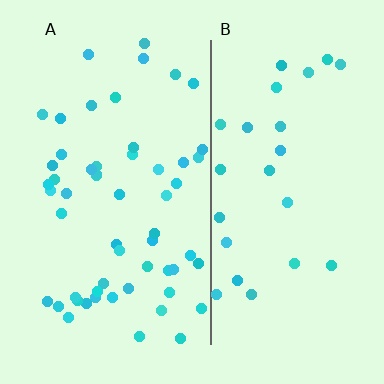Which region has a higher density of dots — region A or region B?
A (the left).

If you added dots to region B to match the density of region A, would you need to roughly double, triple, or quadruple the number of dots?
Approximately double.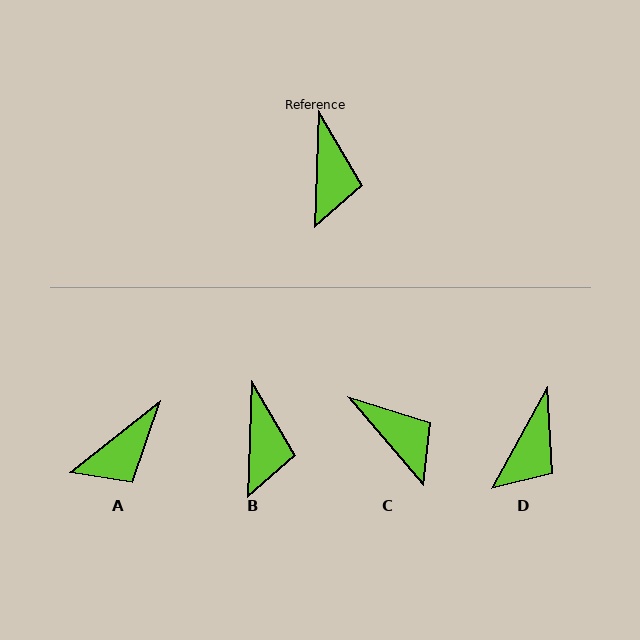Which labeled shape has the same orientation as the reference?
B.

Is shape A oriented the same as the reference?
No, it is off by about 50 degrees.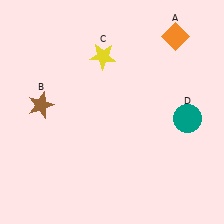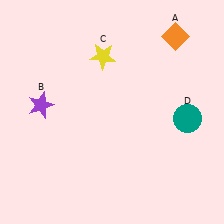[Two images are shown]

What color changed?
The star (B) changed from brown in Image 1 to purple in Image 2.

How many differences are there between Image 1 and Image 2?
There is 1 difference between the two images.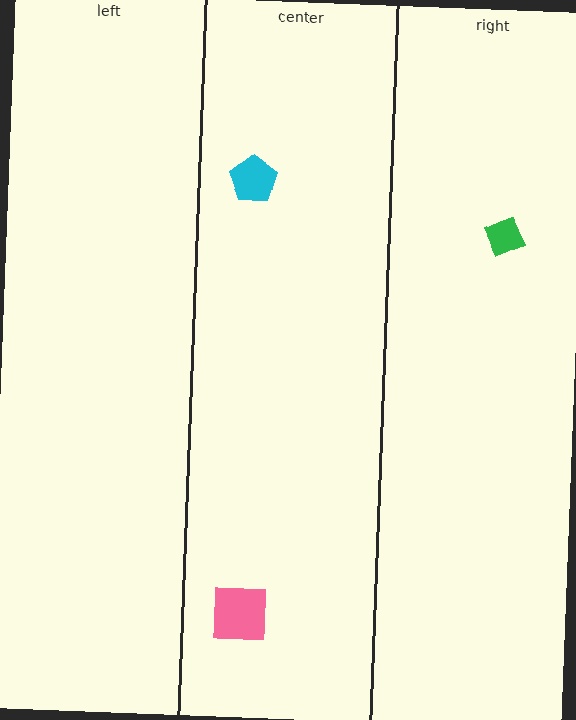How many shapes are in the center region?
2.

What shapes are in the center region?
The cyan pentagon, the pink square.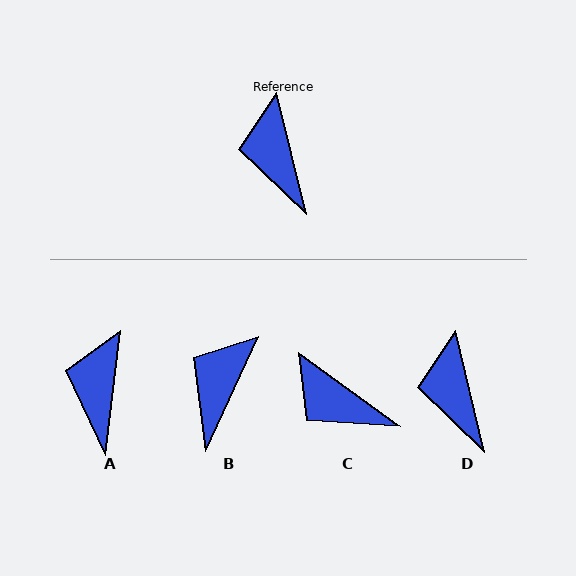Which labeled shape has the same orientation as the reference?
D.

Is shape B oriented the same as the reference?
No, it is off by about 38 degrees.